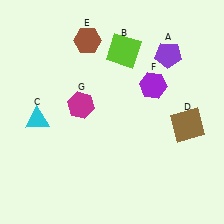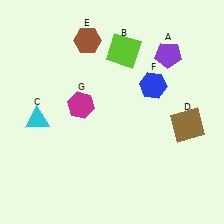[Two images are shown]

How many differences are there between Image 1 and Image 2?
There is 1 difference between the two images.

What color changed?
The hexagon (F) changed from purple in Image 1 to blue in Image 2.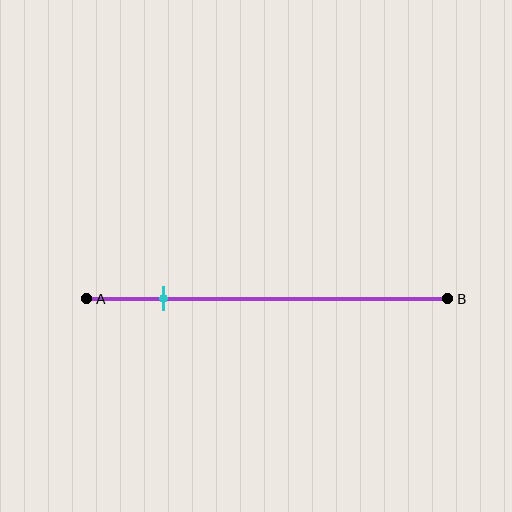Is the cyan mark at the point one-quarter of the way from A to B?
No, the mark is at about 20% from A, not at the 25% one-quarter point.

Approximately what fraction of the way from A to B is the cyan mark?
The cyan mark is approximately 20% of the way from A to B.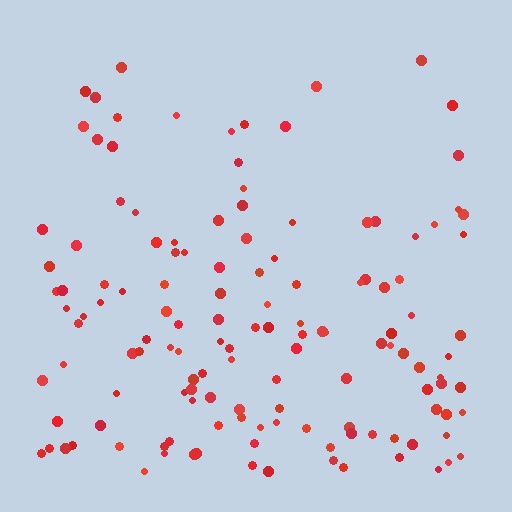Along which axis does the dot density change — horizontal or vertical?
Vertical.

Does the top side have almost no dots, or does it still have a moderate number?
Still a moderate number, just noticeably fewer than the bottom.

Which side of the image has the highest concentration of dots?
The bottom.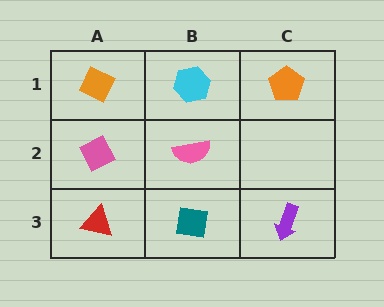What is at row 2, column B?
A pink semicircle.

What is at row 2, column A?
A pink diamond.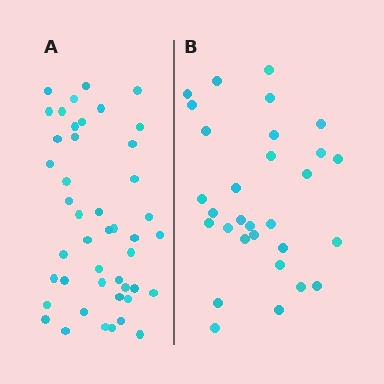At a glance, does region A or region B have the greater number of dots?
Region A (the left region) has more dots.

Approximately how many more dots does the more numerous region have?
Region A has approximately 15 more dots than region B.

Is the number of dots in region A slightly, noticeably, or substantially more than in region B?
Region A has substantially more. The ratio is roughly 1.5 to 1.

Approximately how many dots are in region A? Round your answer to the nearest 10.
About 40 dots. (The exact count is 45, which rounds to 40.)